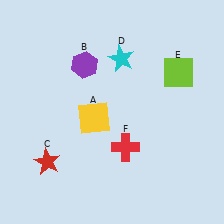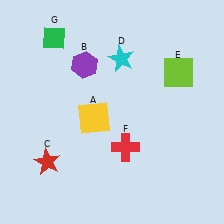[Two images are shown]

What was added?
A green diamond (G) was added in Image 2.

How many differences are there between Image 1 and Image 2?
There is 1 difference between the two images.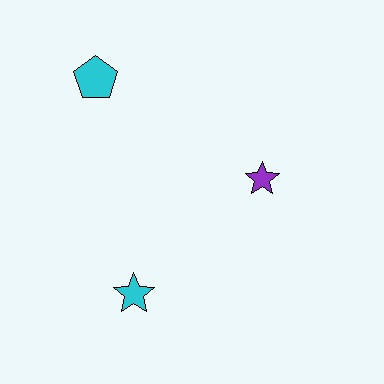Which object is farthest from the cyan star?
The cyan pentagon is farthest from the cyan star.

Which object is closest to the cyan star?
The purple star is closest to the cyan star.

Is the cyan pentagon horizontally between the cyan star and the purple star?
No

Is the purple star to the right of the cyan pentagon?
Yes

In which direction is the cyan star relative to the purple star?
The cyan star is to the left of the purple star.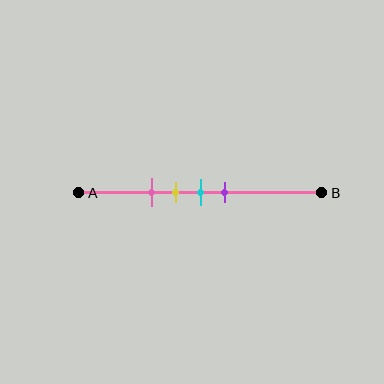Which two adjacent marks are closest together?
The yellow and cyan marks are the closest adjacent pair.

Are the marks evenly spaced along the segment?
Yes, the marks are approximately evenly spaced.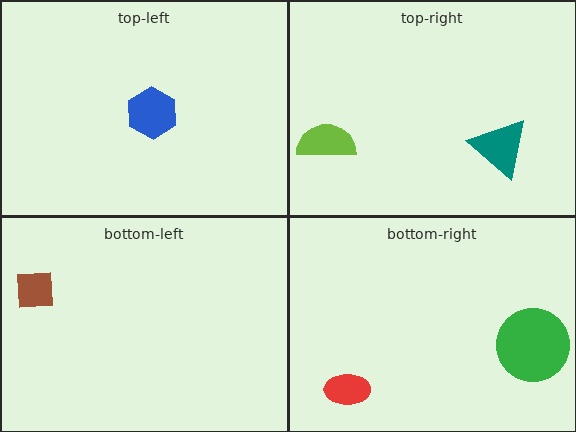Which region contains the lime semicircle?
The top-right region.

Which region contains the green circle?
The bottom-right region.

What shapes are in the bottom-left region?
The brown square.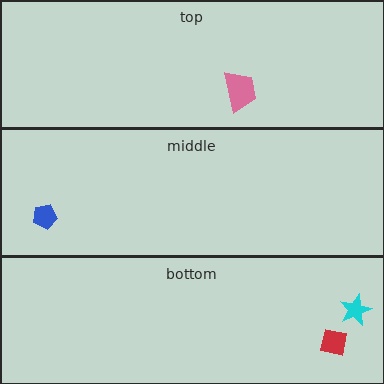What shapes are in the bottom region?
The cyan star, the red square.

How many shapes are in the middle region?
1.